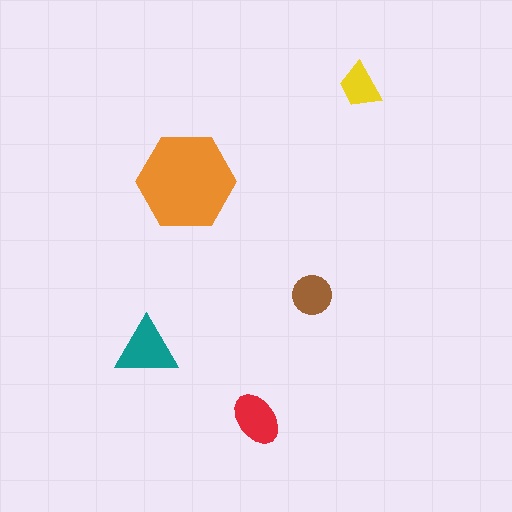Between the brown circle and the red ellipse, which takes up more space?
The red ellipse.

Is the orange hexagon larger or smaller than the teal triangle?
Larger.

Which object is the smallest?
The yellow trapezoid.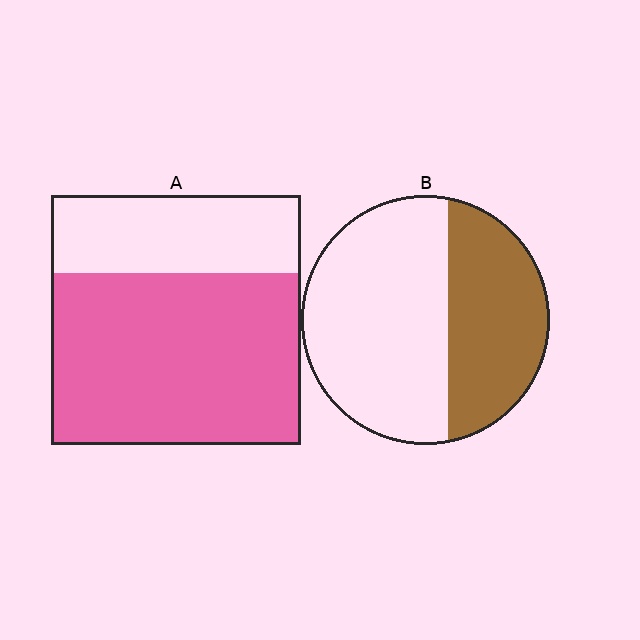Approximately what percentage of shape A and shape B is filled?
A is approximately 70% and B is approximately 40%.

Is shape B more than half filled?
No.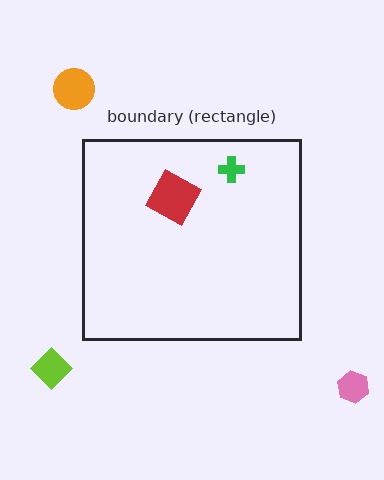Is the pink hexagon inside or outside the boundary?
Outside.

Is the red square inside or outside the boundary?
Inside.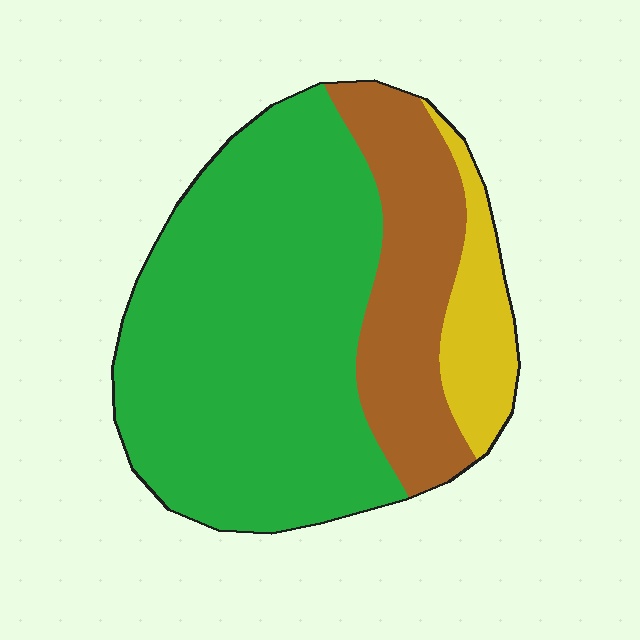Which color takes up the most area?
Green, at roughly 65%.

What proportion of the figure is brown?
Brown covers about 25% of the figure.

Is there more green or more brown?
Green.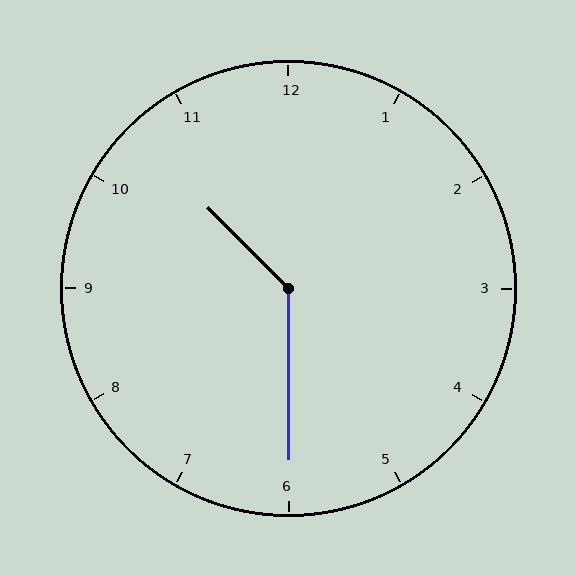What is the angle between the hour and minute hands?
Approximately 135 degrees.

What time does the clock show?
10:30.